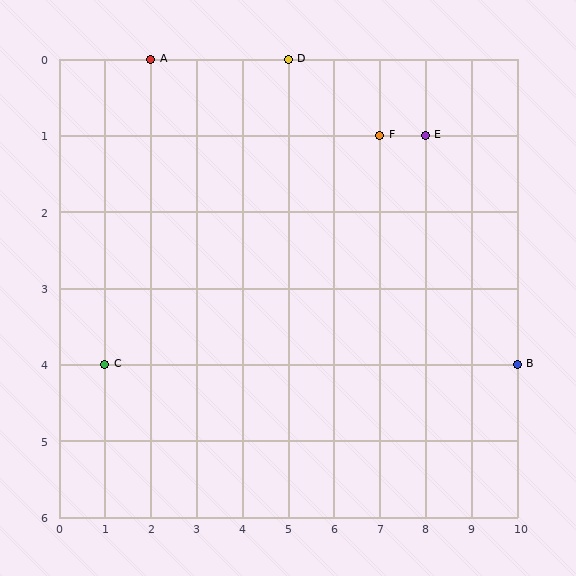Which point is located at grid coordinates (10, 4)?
Point B is at (10, 4).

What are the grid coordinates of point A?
Point A is at grid coordinates (2, 0).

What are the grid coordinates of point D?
Point D is at grid coordinates (5, 0).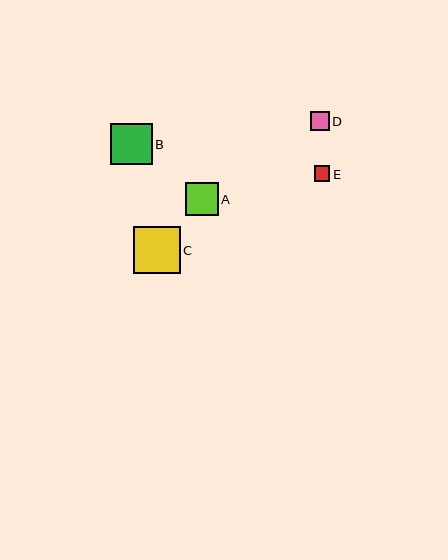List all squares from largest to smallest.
From largest to smallest: C, B, A, D, E.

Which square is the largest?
Square C is the largest with a size of approximately 46 pixels.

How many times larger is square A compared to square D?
Square A is approximately 1.7 times the size of square D.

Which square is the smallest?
Square E is the smallest with a size of approximately 16 pixels.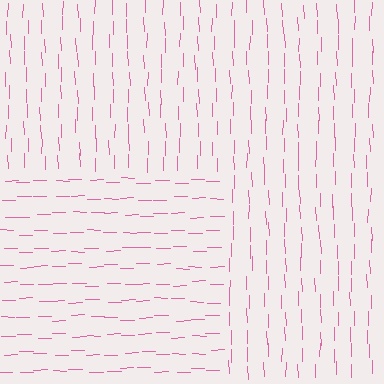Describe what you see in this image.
The image is filled with small pink line segments. A rectangle region in the image has lines oriented differently from the surrounding lines, creating a visible texture boundary.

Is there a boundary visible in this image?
Yes, there is a texture boundary formed by a change in line orientation.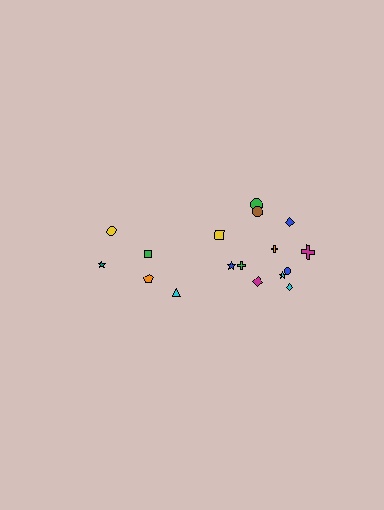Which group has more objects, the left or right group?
The right group.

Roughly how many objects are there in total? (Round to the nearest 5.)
Roughly 15 objects in total.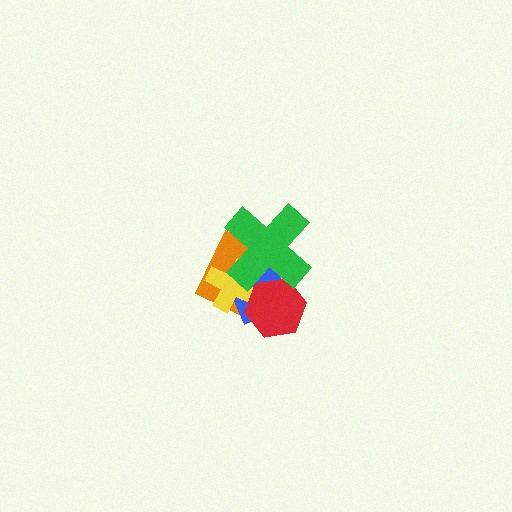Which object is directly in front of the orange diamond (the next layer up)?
The blue diamond is directly in front of the orange diamond.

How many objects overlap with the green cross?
4 objects overlap with the green cross.